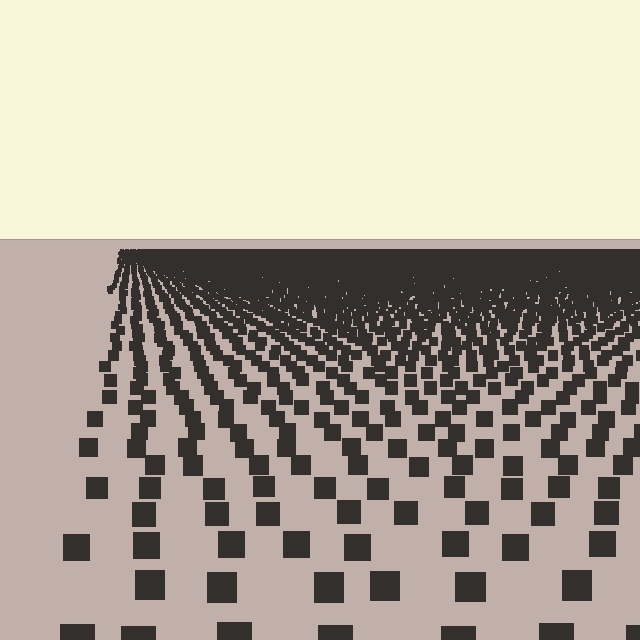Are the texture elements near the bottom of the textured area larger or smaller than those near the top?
Larger. Near the bottom, elements are closer to the viewer and appear at a bigger on-screen size.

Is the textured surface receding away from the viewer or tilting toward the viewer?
The surface is receding away from the viewer. Texture elements get smaller and denser toward the top.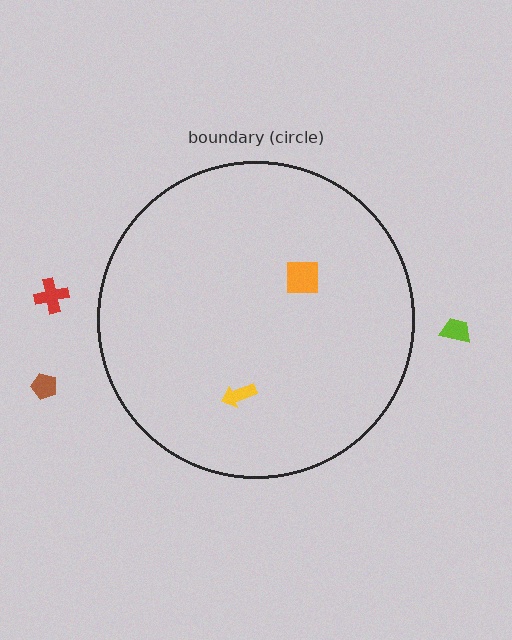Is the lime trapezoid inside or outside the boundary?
Outside.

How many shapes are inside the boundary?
2 inside, 3 outside.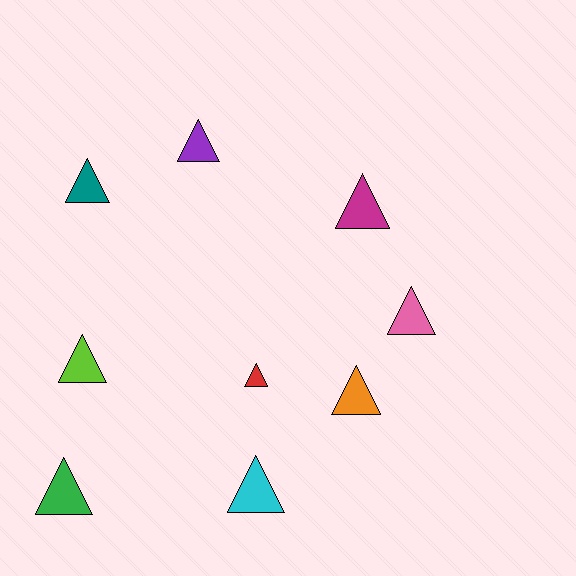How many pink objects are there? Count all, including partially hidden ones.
There is 1 pink object.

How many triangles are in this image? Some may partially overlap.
There are 9 triangles.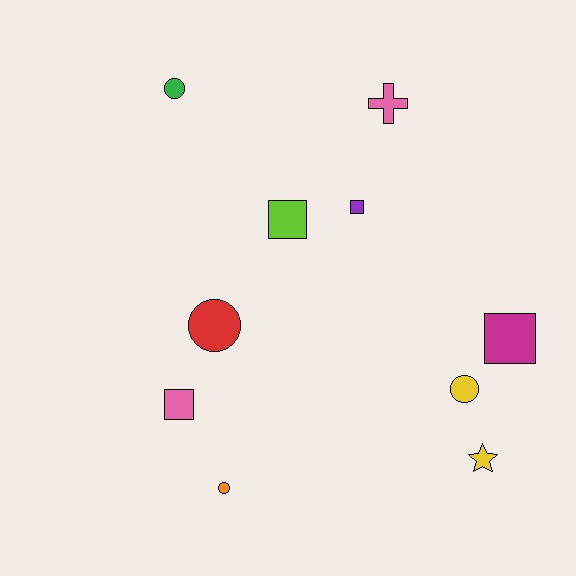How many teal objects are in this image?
There are no teal objects.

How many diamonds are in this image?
There are no diamonds.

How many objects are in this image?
There are 10 objects.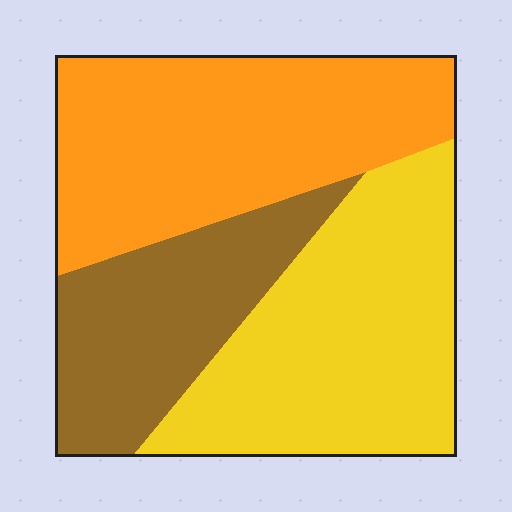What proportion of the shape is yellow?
Yellow covers 38% of the shape.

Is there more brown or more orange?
Orange.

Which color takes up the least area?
Brown, at roughly 25%.